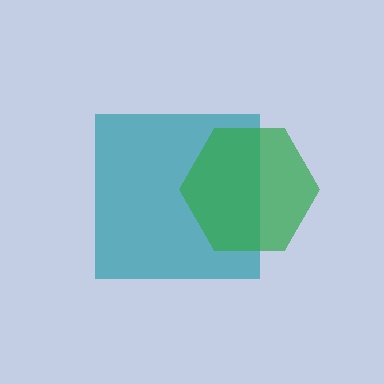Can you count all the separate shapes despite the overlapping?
Yes, there are 2 separate shapes.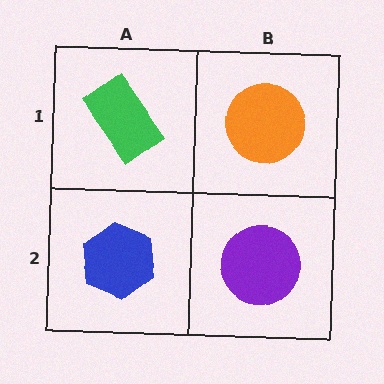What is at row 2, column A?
A blue hexagon.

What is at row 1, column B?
An orange circle.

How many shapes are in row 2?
2 shapes.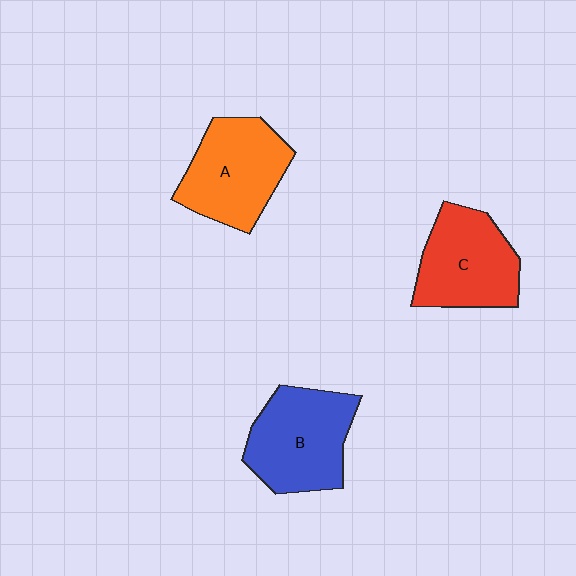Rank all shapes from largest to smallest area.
From largest to smallest: B (blue), A (orange), C (red).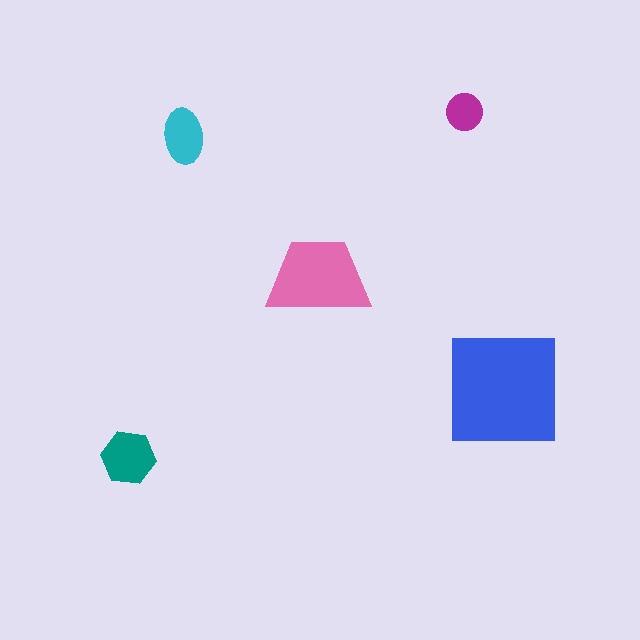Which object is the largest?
The blue square.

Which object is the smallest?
The magenta circle.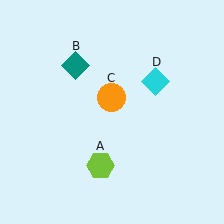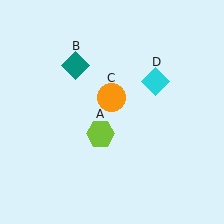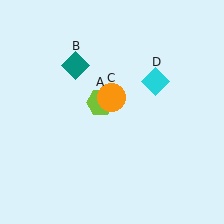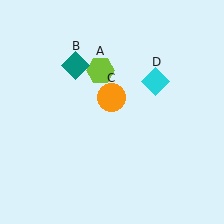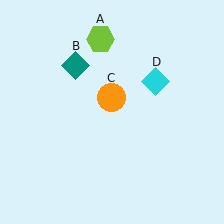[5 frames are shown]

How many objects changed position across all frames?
1 object changed position: lime hexagon (object A).